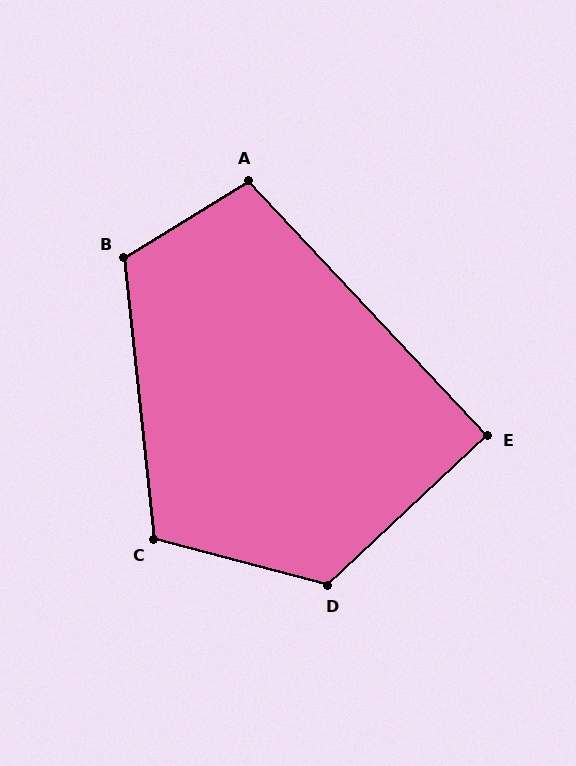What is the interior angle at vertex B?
Approximately 116 degrees (obtuse).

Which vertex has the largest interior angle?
D, at approximately 122 degrees.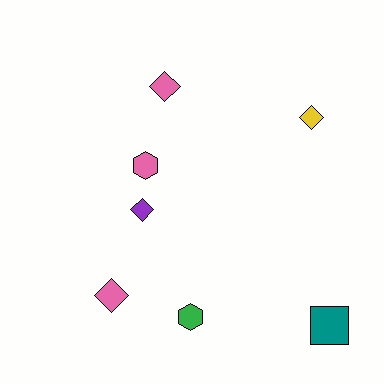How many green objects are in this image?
There is 1 green object.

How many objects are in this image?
There are 7 objects.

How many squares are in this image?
There is 1 square.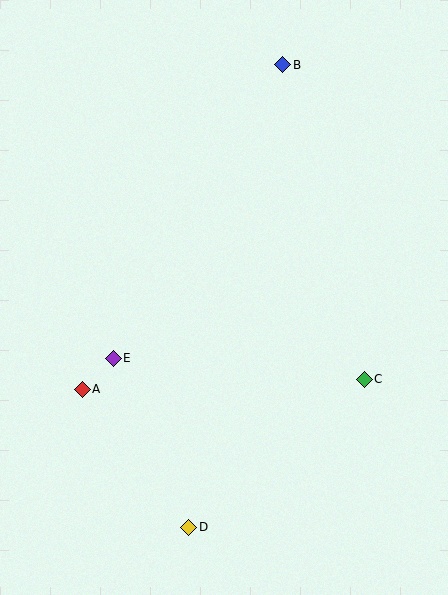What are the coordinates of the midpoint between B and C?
The midpoint between B and C is at (324, 222).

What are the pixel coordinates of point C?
Point C is at (364, 379).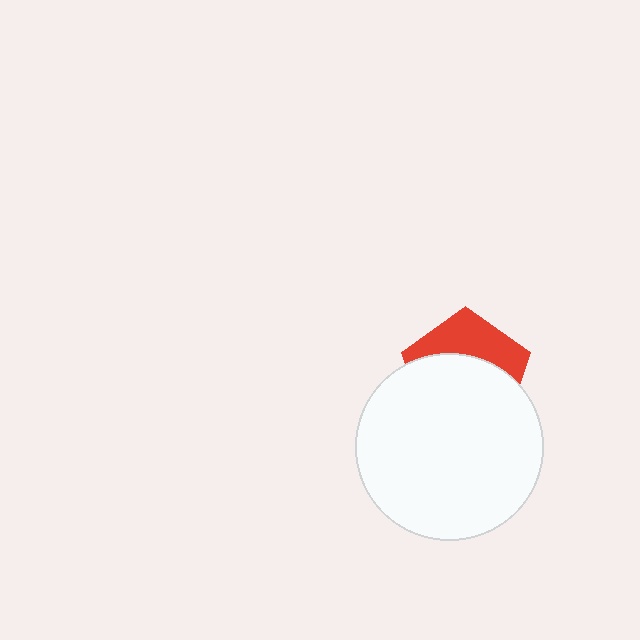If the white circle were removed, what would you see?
You would see the complete red pentagon.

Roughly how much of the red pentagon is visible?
A small part of it is visible (roughly 37%).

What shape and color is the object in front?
The object in front is a white circle.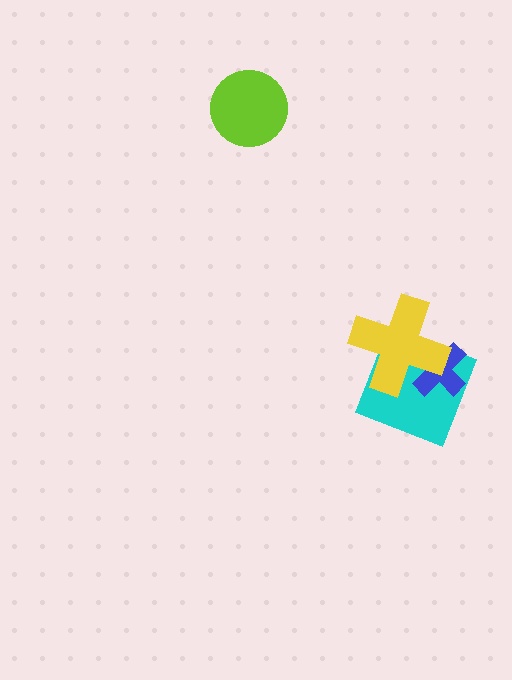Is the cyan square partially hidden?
Yes, it is partially covered by another shape.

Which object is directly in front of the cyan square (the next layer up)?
The blue cross is directly in front of the cyan square.